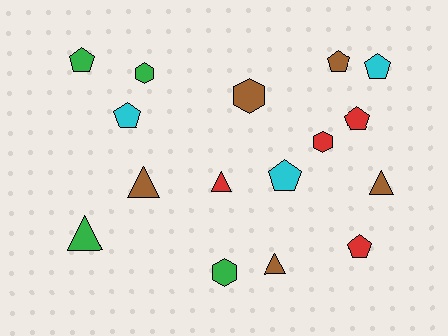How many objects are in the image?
There are 16 objects.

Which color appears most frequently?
Brown, with 5 objects.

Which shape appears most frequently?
Pentagon, with 7 objects.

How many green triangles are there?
There is 1 green triangle.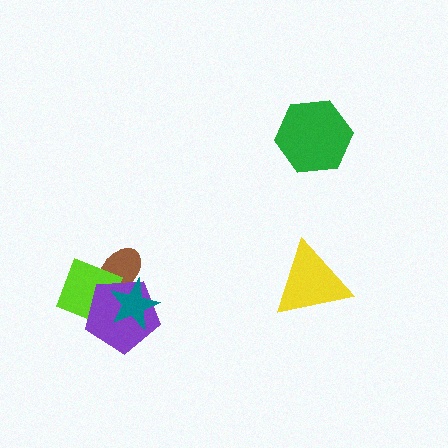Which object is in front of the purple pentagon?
The teal star is in front of the purple pentagon.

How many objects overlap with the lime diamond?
3 objects overlap with the lime diamond.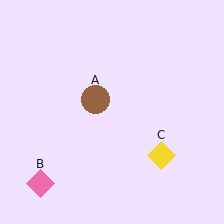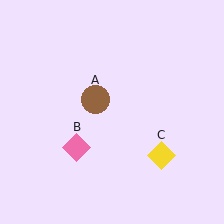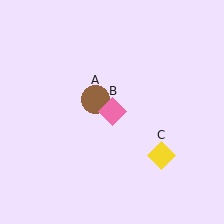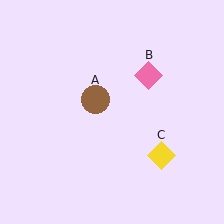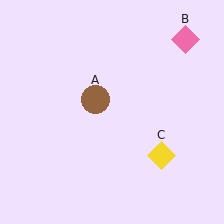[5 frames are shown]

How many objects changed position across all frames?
1 object changed position: pink diamond (object B).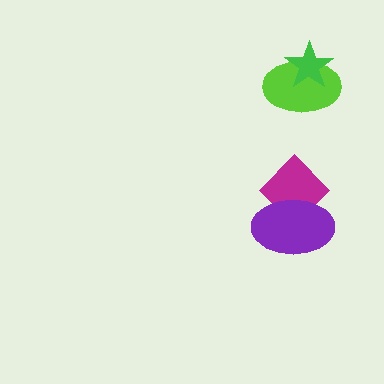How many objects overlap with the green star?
1 object overlaps with the green star.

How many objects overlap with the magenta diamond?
1 object overlaps with the magenta diamond.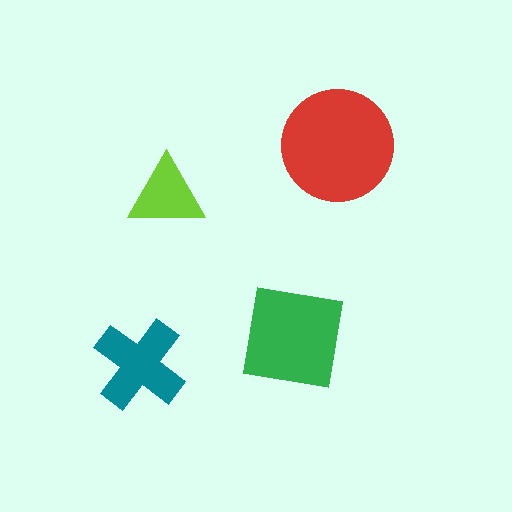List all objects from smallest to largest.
The lime triangle, the teal cross, the green square, the red circle.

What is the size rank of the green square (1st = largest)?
2nd.